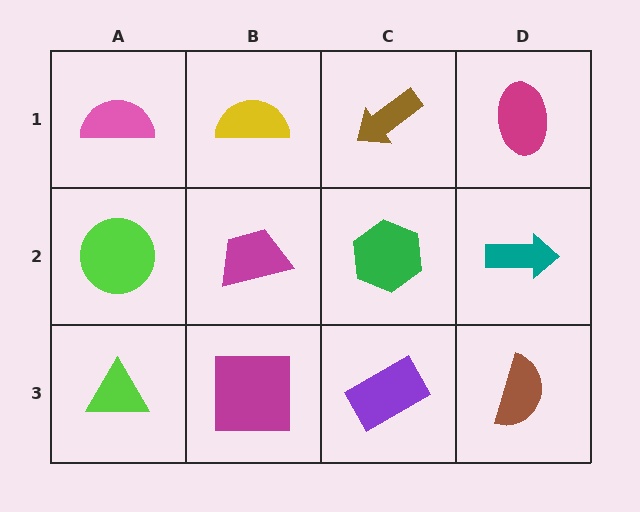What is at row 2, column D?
A teal arrow.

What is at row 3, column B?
A magenta square.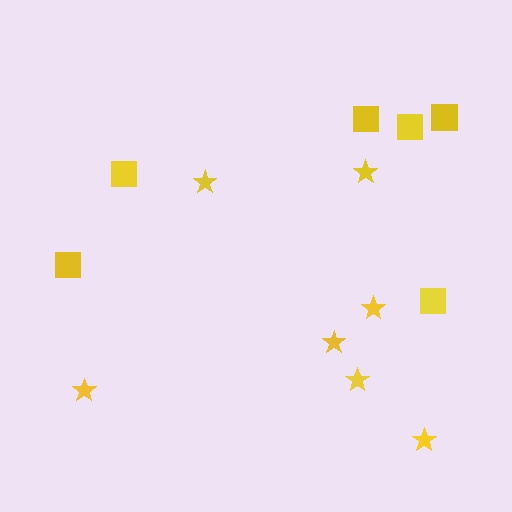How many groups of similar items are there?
There are 2 groups: one group of stars (7) and one group of squares (6).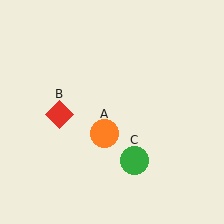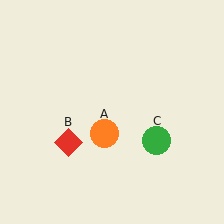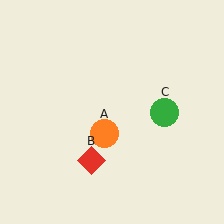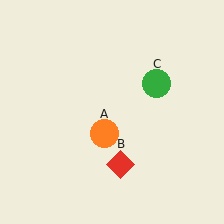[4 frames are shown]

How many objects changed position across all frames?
2 objects changed position: red diamond (object B), green circle (object C).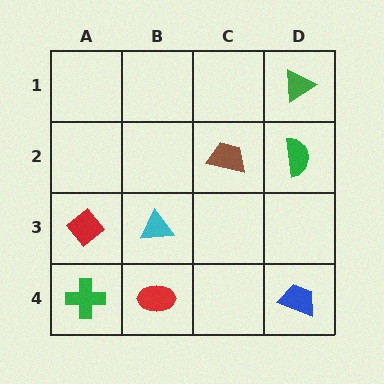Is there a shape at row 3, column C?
No, that cell is empty.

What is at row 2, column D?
A green semicircle.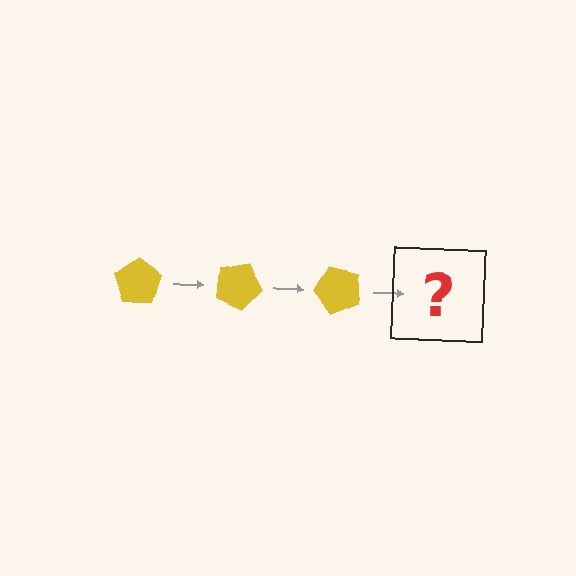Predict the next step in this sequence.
The next step is a yellow pentagon rotated 75 degrees.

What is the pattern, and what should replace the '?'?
The pattern is that the pentagon rotates 25 degrees each step. The '?' should be a yellow pentagon rotated 75 degrees.